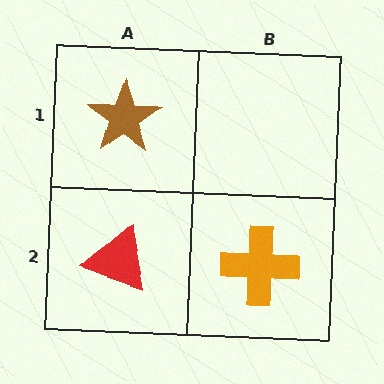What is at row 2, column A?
A red triangle.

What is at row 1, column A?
A brown star.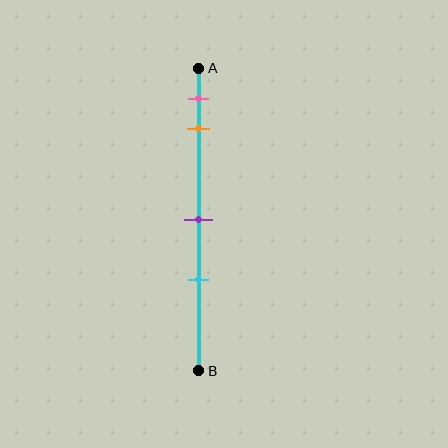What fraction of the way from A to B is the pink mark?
The pink mark is approximately 10% (0.1) of the way from A to B.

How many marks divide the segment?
There are 4 marks dividing the segment.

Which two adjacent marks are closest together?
The pink and orange marks are the closest adjacent pair.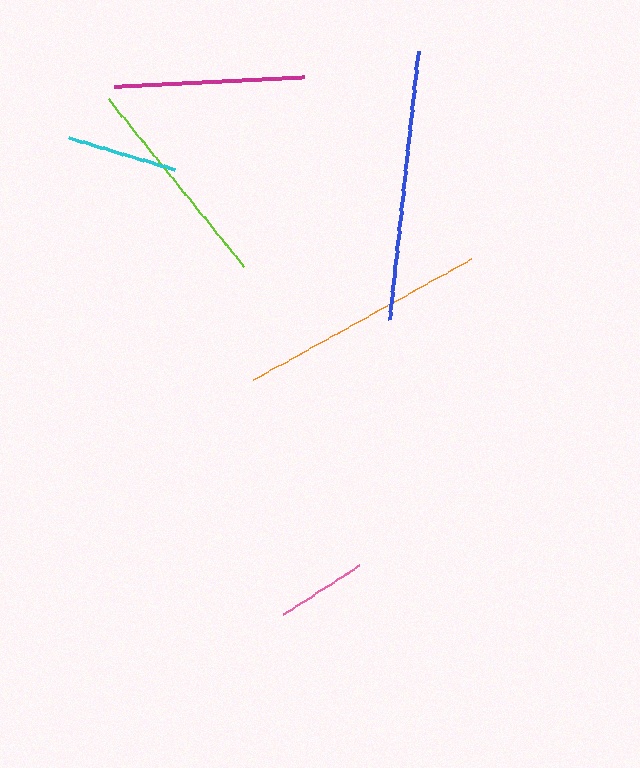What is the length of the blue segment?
The blue segment is approximately 270 pixels long.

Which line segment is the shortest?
The pink line is the shortest at approximately 90 pixels.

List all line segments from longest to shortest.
From longest to shortest: blue, orange, lime, magenta, cyan, pink.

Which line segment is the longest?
The blue line is the longest at approximately 270 pixels.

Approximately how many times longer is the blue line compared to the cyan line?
The blue line is approximately 2.5 times the length of the cyan line.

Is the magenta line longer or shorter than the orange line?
The orange line is longer than the magenta line.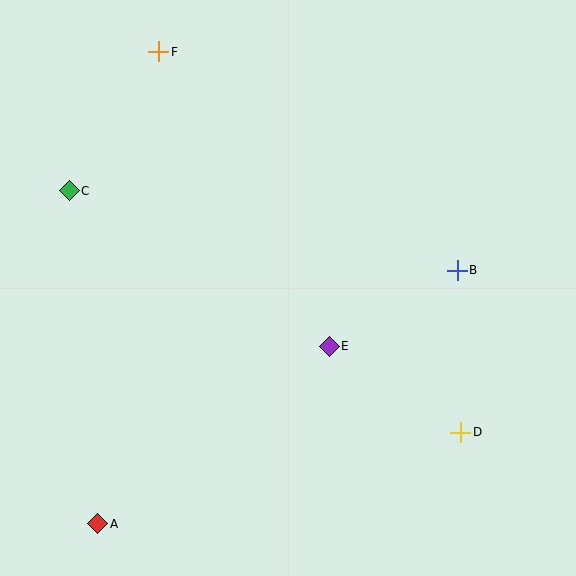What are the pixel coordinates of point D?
Point D is at (461, 432).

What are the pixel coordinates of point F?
Point F is at (159, 52).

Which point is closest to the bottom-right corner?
Point D is closest to the bottom-right corner.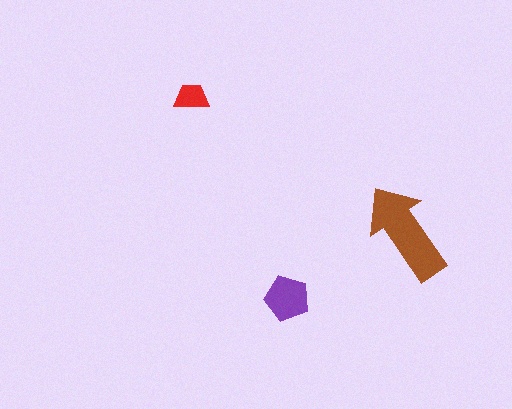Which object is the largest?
The brown arrow.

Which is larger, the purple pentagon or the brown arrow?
The brown arrow.